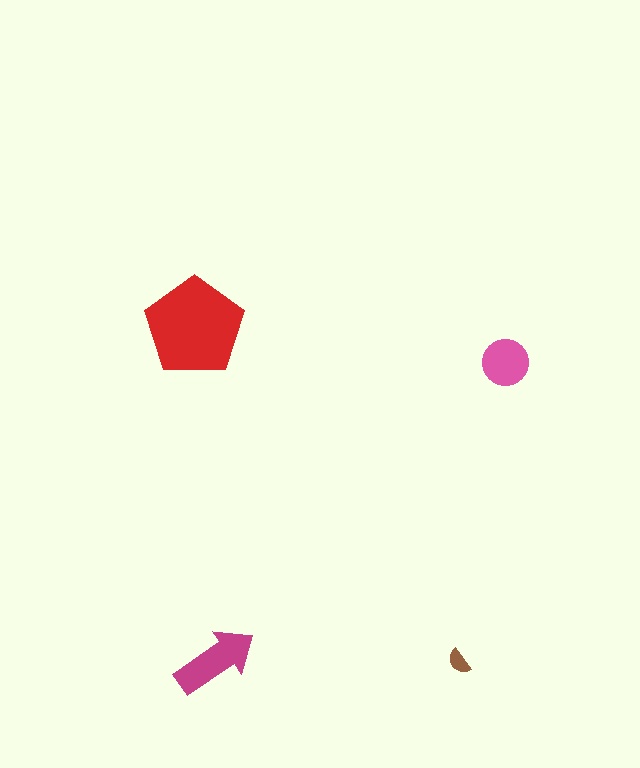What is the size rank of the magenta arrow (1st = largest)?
2nd.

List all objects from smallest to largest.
The brown semicircle, the pink circle, the magenta arrow, the red pentagon.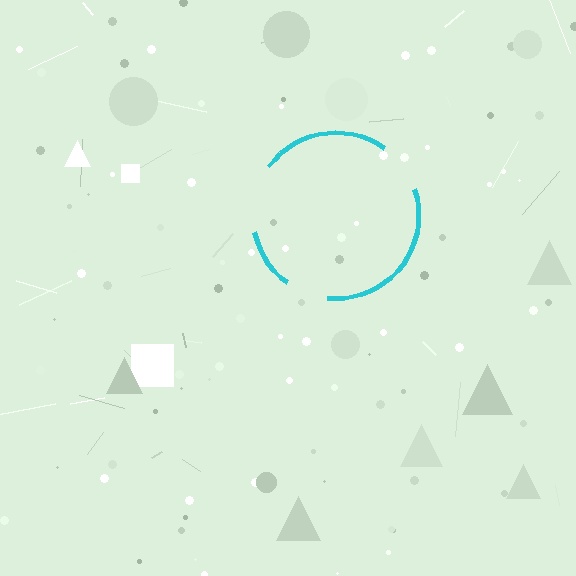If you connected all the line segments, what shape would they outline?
They would outline a circle.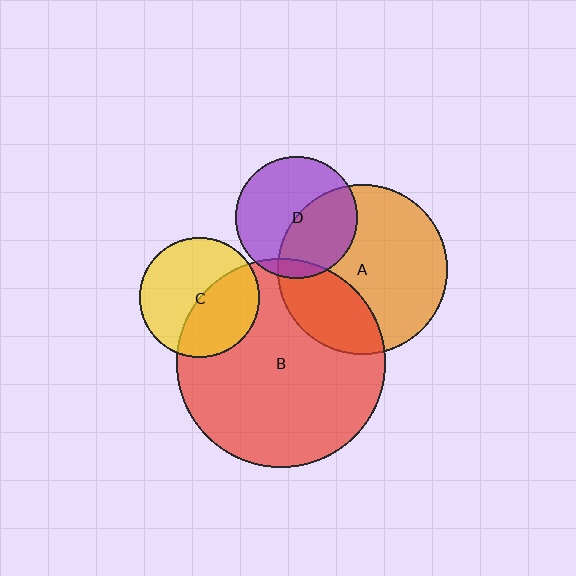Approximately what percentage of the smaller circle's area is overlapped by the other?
Approximately 10%.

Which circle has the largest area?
Circle B (red).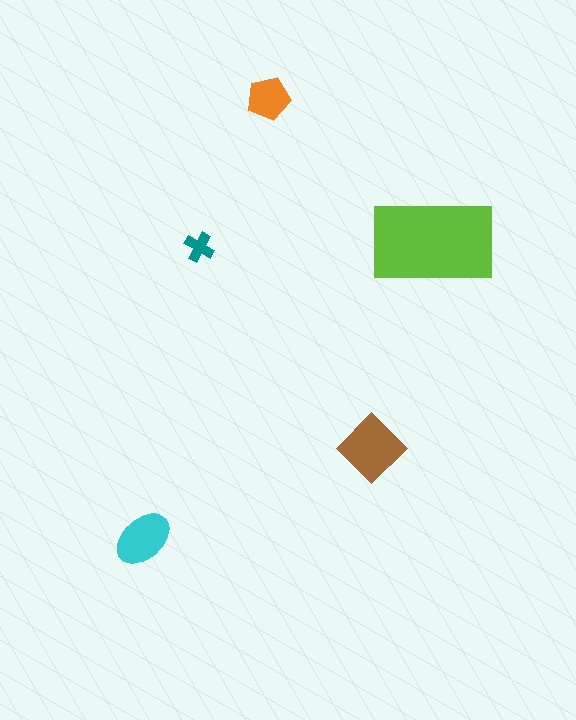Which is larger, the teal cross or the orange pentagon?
The orange pentagon.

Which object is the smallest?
The teal cross.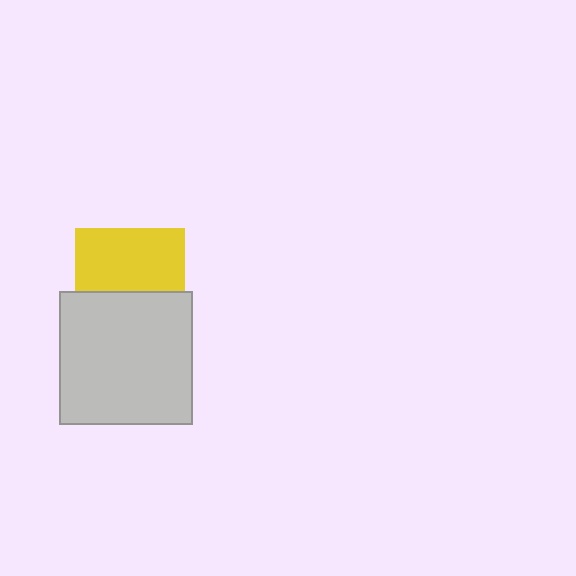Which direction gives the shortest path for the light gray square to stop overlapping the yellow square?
Moving down gives the shortest separation.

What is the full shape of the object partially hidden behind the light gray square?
The partially hidden object is a yellow square.